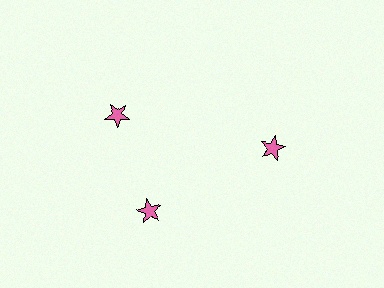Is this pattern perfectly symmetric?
No. The 3 pink stars are arranged in a ring, but one element near the 11 o'clock position is rotated out of alignment along the ring, breaking the 3-fold rotational symmetry.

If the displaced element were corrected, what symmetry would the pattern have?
It would have 3-fold rotational symmetry — the pattern would map onto itself every 120 degrees.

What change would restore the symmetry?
The symmetry would be restored by rotating it back into even spacing with its neighbors so that all 3 stars sit at equal angles and equal distance from the center.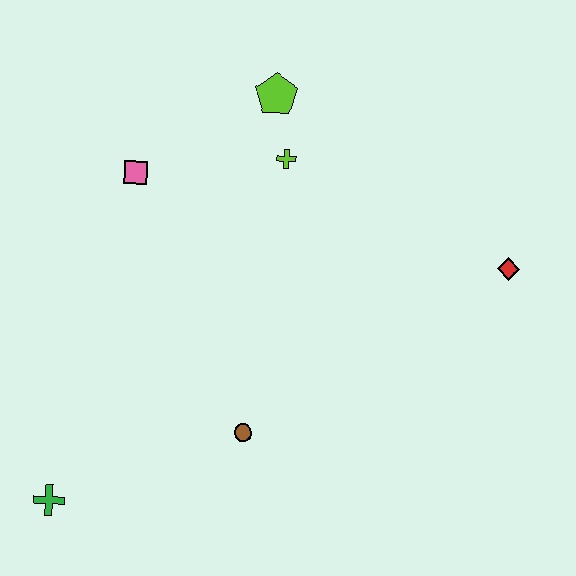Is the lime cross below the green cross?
No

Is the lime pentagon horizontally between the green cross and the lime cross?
Yes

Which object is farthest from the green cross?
The red diamond is farthest from the green cross.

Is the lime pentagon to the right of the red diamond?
No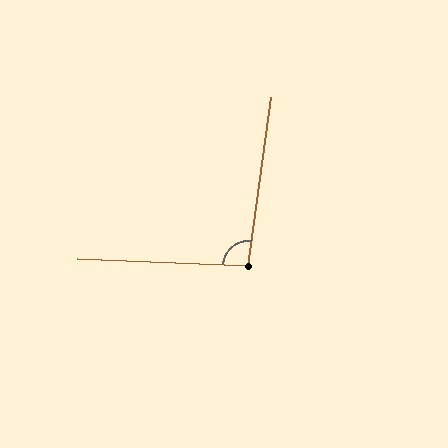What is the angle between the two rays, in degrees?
Approximately 95 degrees.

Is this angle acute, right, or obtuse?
It is obtuse.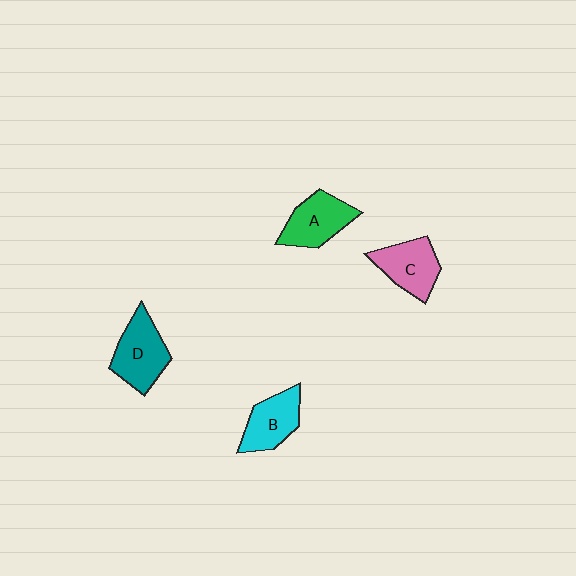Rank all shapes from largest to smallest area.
From largest to smallest: D (teal), A (green), C (pink), B (cyan).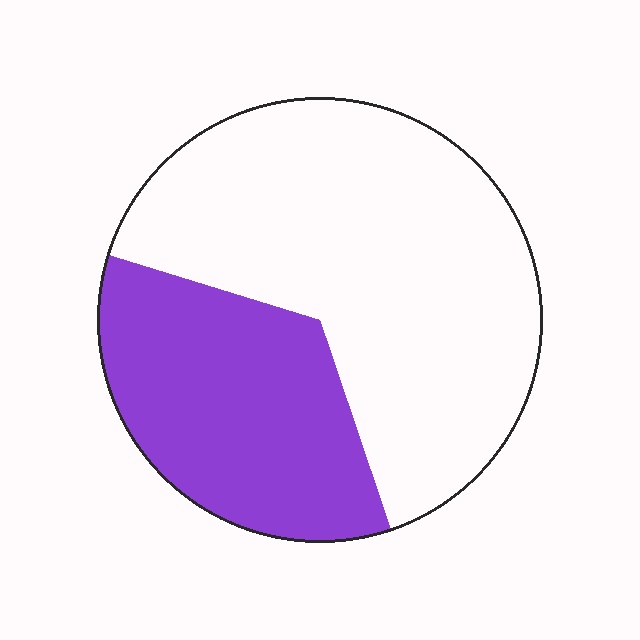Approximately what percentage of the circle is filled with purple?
Approximately 35%.